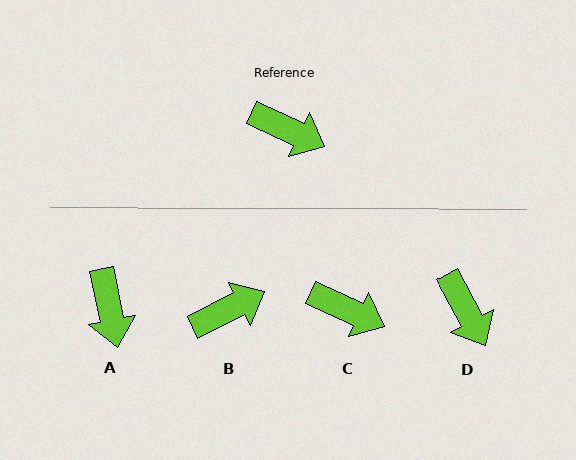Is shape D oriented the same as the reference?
No, it is off by about 37 degrees.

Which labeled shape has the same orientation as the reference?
C.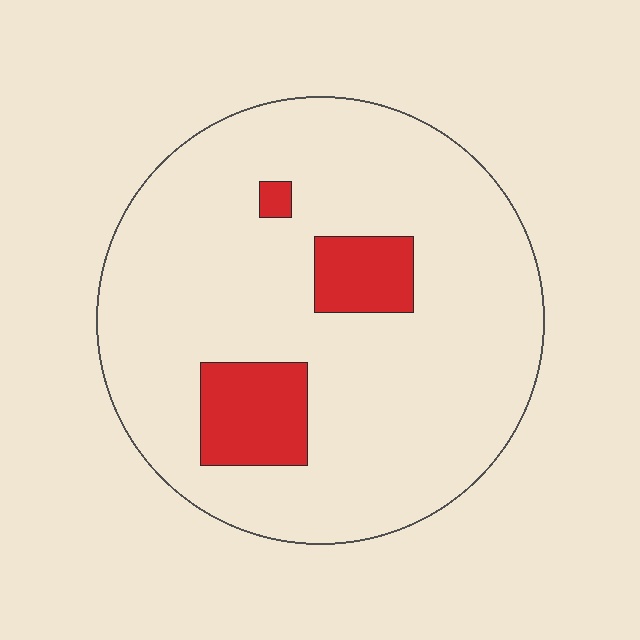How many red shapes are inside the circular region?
3.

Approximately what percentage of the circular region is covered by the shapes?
Approximately 15%.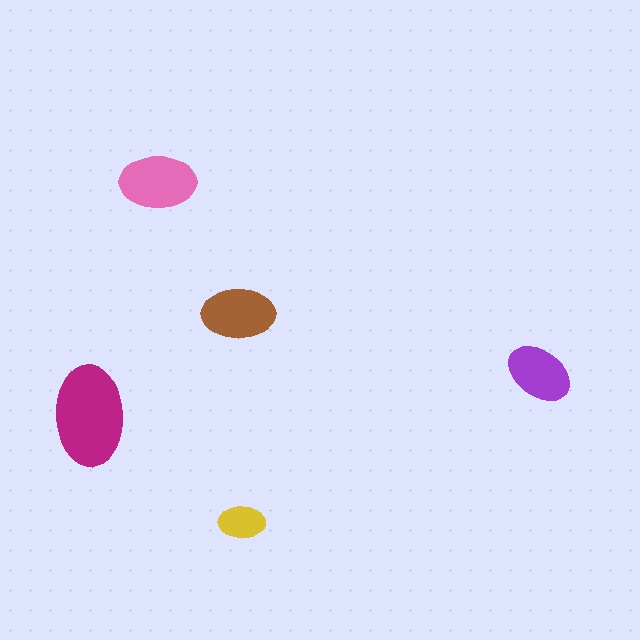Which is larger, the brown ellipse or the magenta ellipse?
The magenta one.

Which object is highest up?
The pink ellipse is topmost.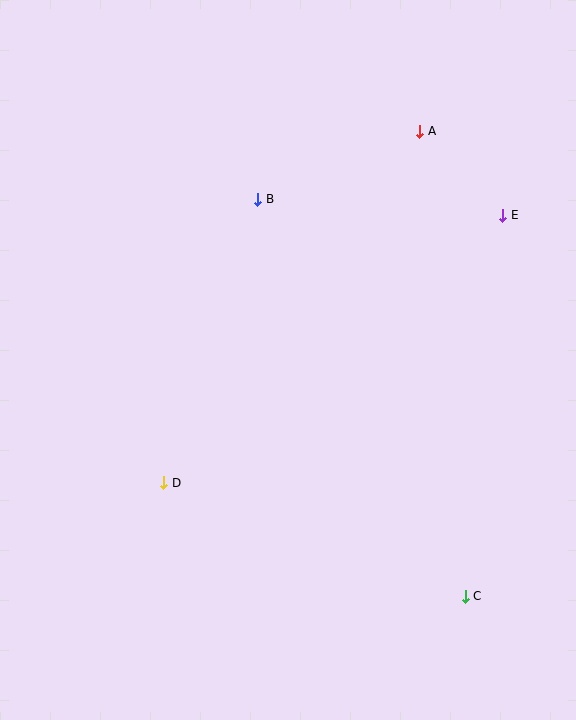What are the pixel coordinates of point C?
Point C is at (465, 596).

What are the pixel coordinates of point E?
Point E is at (503, 215).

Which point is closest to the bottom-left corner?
Point D is closest to the bottom-left corner.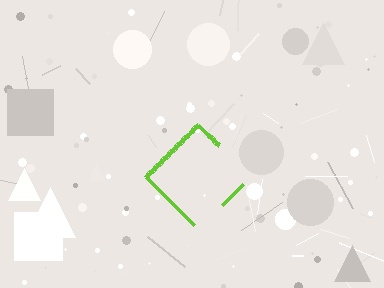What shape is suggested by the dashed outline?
The dashed outline suggests a diamond.